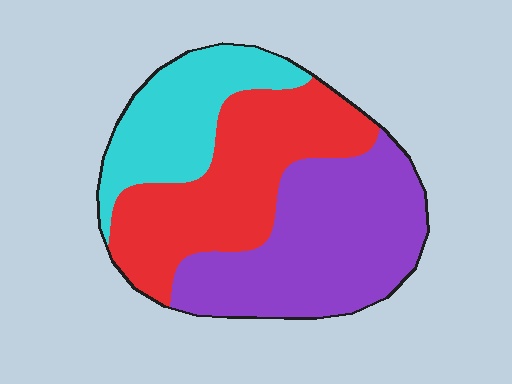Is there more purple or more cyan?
Purple.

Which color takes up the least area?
Cyan, at roughly 25%.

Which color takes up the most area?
Purple, at roughly 40%.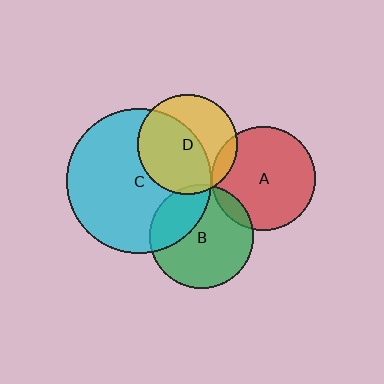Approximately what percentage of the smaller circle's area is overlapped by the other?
Approximately 10%.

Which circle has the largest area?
Circle C (cyan).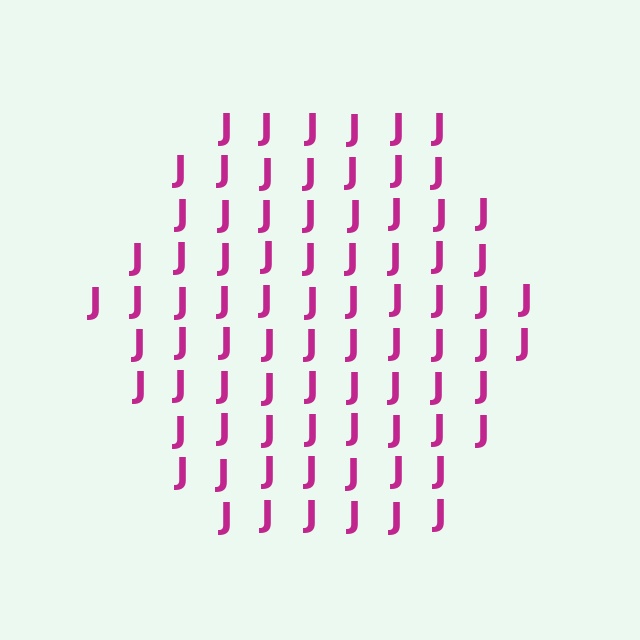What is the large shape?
The large shape is a hexagon.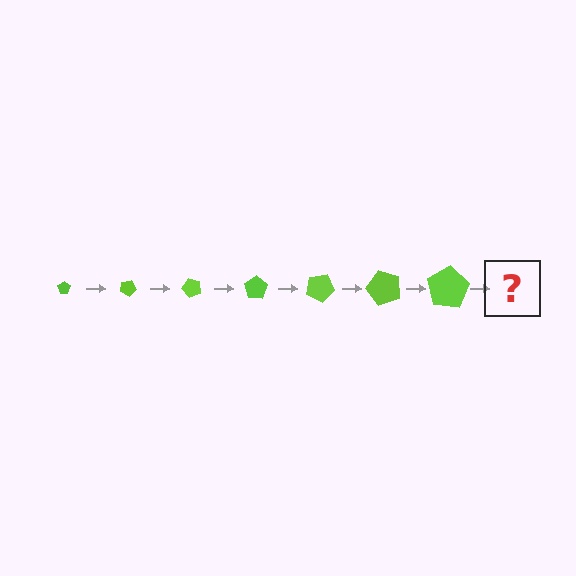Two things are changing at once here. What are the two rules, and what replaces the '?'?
The two rules are that the pentagon grows larger each step and it rotates 25 degrees each step. The '?' should be a pentagon, larger than the previous one and rotated 175 degrees from the start.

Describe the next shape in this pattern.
It should be a pentagon, larger than the previous one and rotated 175 degrees from the start.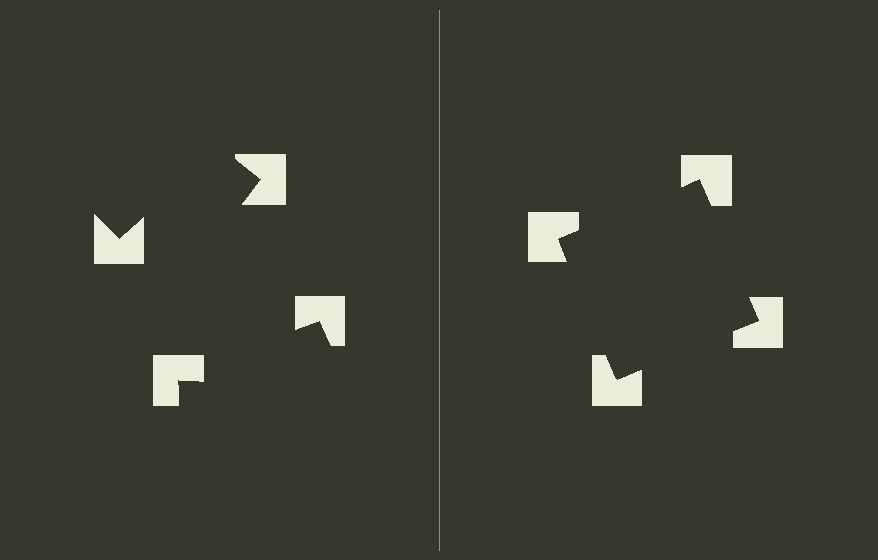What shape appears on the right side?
An illusory square.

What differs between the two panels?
The notched squares are positioned identically on both sides; only the wedge orientations differ. On the right they align to a square; on the left they are misaligned.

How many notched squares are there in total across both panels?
8 — 4 on each side.